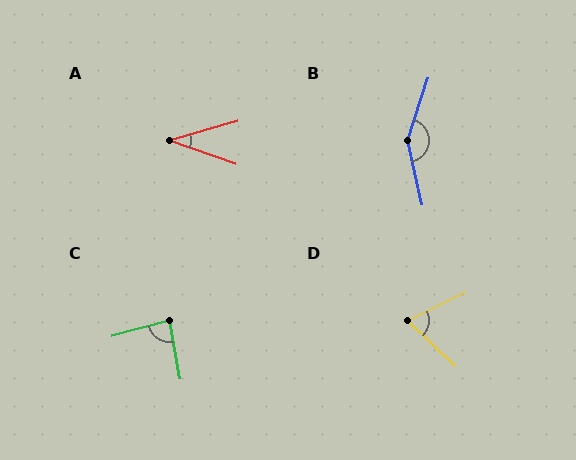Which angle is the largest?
B, at approximately 149 degrees.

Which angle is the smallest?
A, at approximately 35 degrees.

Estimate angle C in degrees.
Approximately 85 degrees.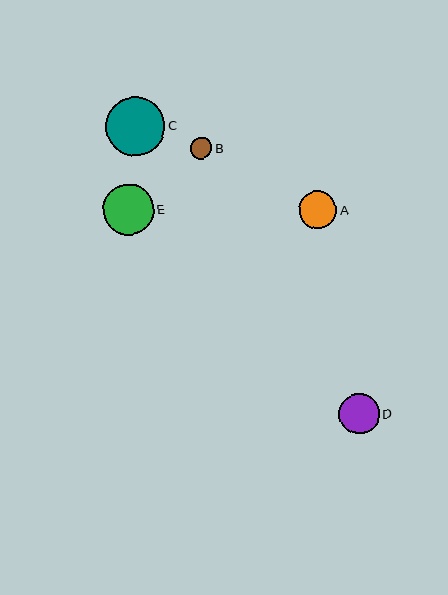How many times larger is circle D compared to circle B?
Circle D is approximately 1.9 times the size of circle B.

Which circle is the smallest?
Circle B is the smallest with a size of approximately 22 pixels.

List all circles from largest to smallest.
From largest to smallest: C, E, D, A, B.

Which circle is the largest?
Circle C is the largest with a size of approximately 59 pixels.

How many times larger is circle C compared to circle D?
Circle C is approximately 1.5 times the size of circle D.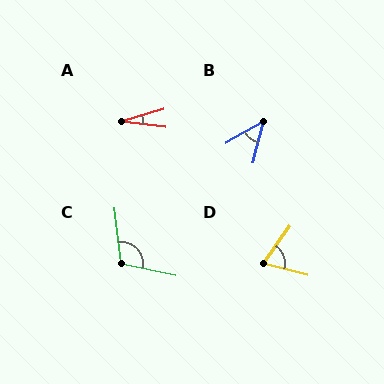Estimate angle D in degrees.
Approximately 69 degrees.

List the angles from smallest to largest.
A (23°), B (47°), D (69°), C (109°).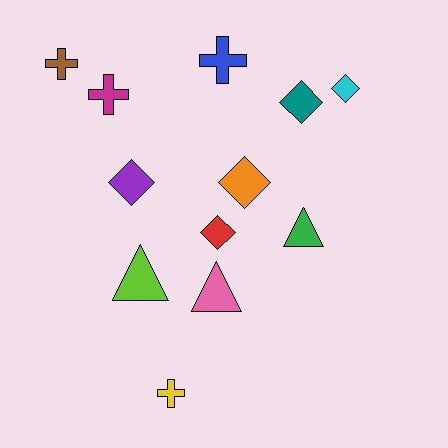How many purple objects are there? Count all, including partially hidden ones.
There is 1 purple object.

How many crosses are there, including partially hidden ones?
There are 4 crosses.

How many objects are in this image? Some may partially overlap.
There are 12 objects.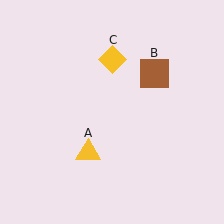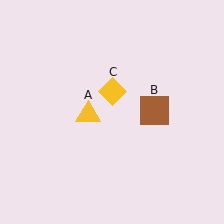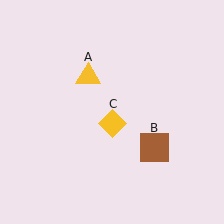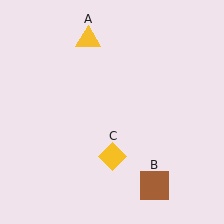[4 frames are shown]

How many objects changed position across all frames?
3 objects changed position: yellow triangle (object A), brown square (object B), yellow diamond (object C).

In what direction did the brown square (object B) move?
The brown square (object B) moved down.